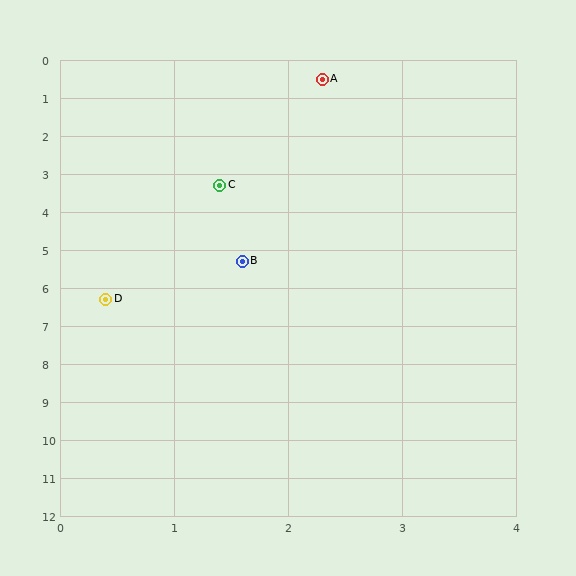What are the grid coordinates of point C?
Point C is at approximately (1.4, 3.3).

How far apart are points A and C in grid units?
Points A and C are about 2.9 grid units apart.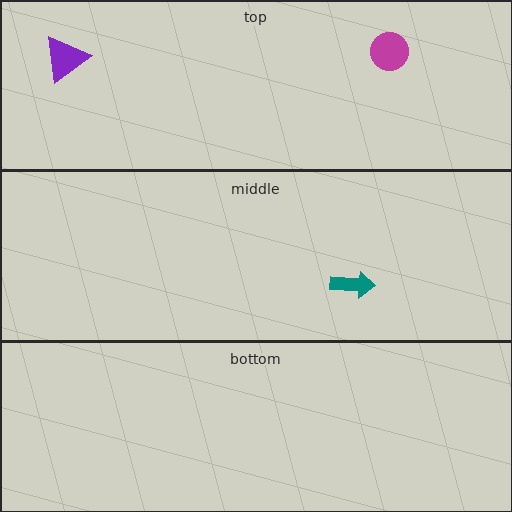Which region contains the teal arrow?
The middle region.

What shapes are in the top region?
The purple triangle, the magenta circle.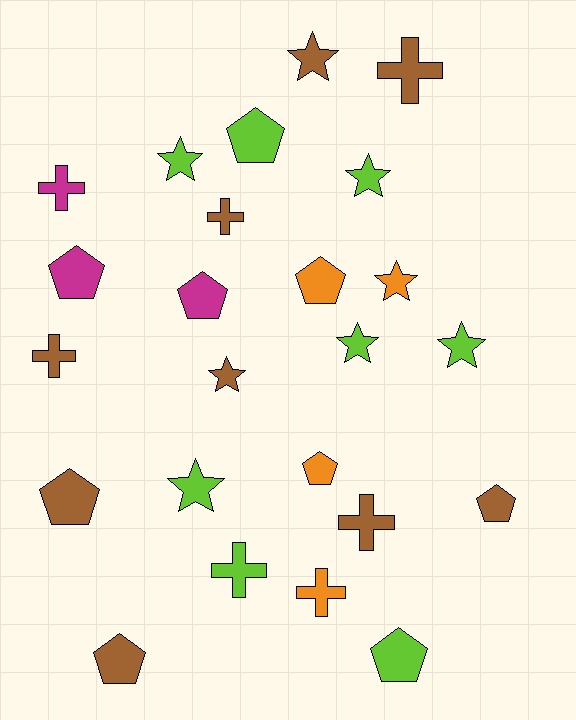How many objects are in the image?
There are 24 objects.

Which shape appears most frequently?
Pentagon, with 9 objects.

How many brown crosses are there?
There are 4 brown crosses.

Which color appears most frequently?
Brown, with 9 objects.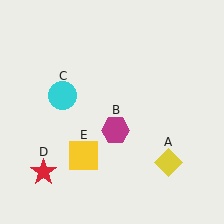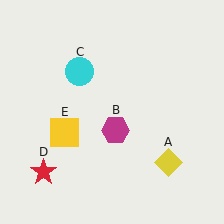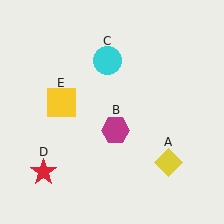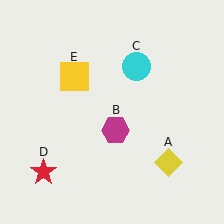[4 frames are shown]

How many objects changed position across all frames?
2 objects changed position: cyan circle (object C), yellow square (object E).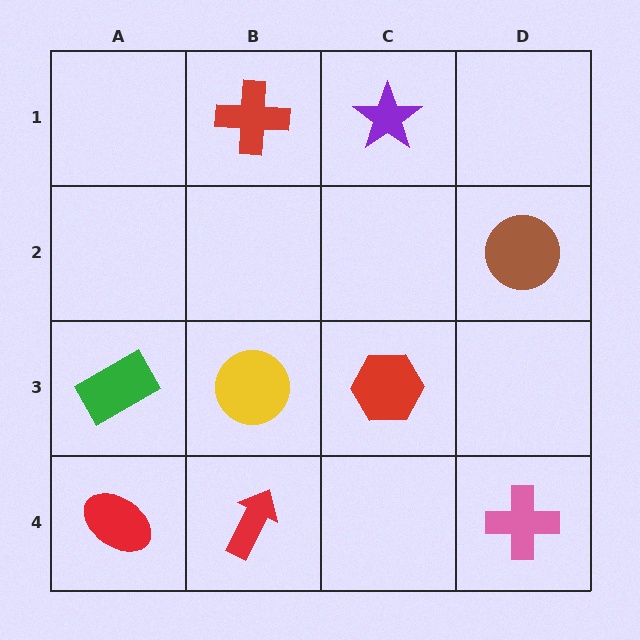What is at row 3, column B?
A yellow circle.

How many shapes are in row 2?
1 shape.